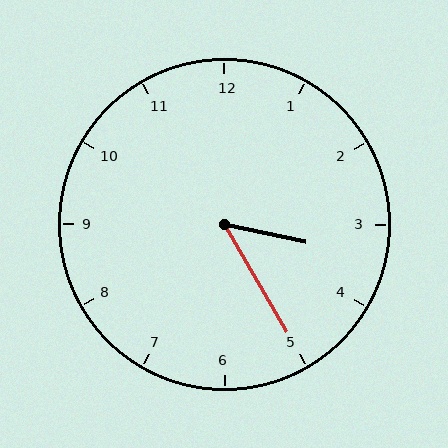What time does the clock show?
3:25.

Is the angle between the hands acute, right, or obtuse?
It is acute.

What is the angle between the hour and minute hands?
Approximately 48 degrees.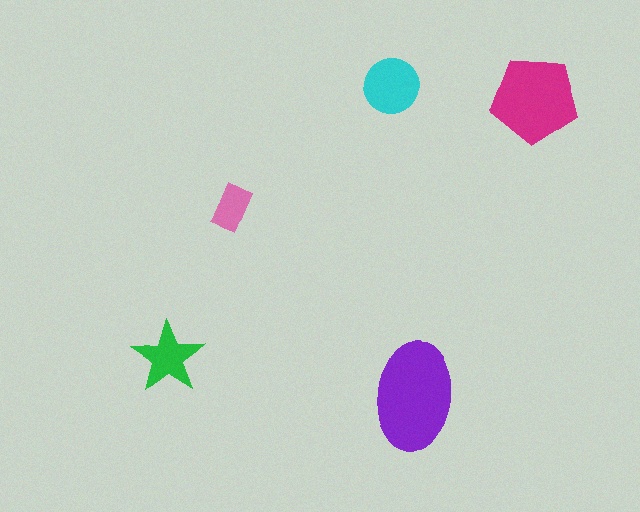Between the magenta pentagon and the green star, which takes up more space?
The magenta pentagon.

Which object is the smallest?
The pink rectangle.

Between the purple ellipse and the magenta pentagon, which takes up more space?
The purple ellipse.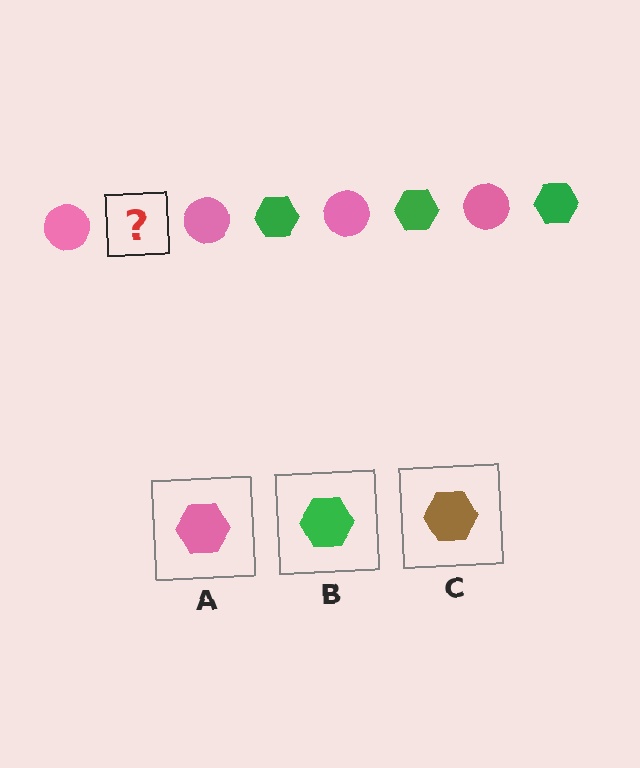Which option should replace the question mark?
Option B.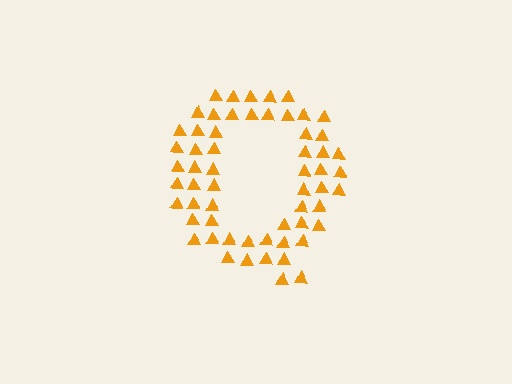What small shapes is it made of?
It is made of small triangles.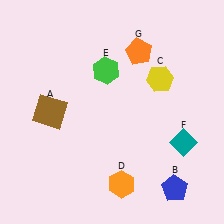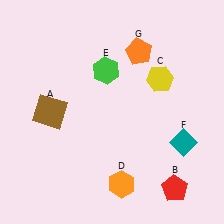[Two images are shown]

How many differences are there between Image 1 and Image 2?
There is 1 difference between the two images.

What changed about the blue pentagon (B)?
In Image 1, B is blue. In Image 2, it changed to red.